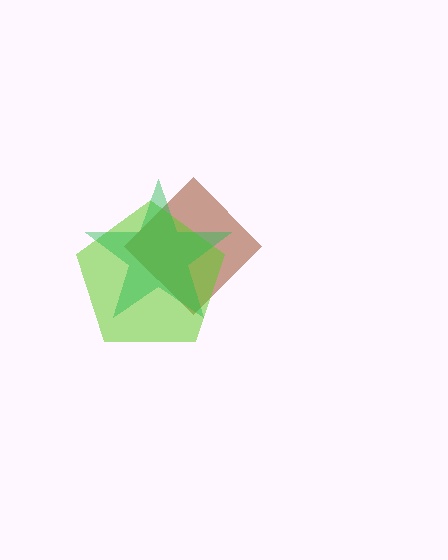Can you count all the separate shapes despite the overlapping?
Yes, there are 3 separate shapes.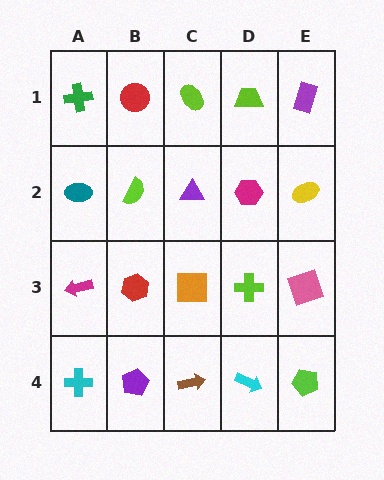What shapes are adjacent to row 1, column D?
A magenta hexagon (row 2, column D), a lime ellipse (row 1, column C), a purple rectangle (row 1, column E).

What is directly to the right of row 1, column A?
A red circle.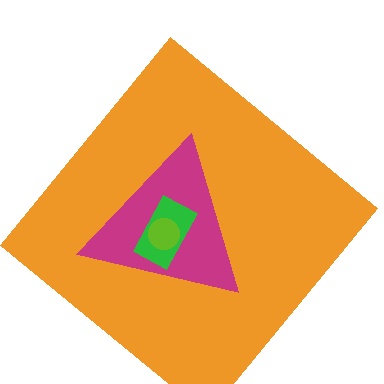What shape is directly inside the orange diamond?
The magenta triangle.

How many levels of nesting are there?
4.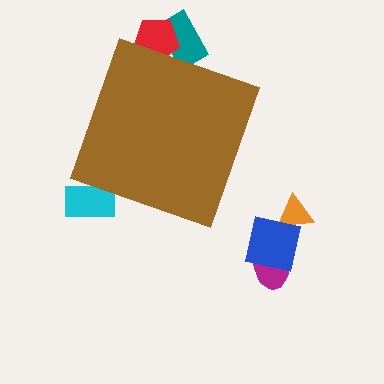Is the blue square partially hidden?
No, the blue square is fully visible.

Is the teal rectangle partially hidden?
Yes, the teal rectangle is partially hidden behind the brown diamond.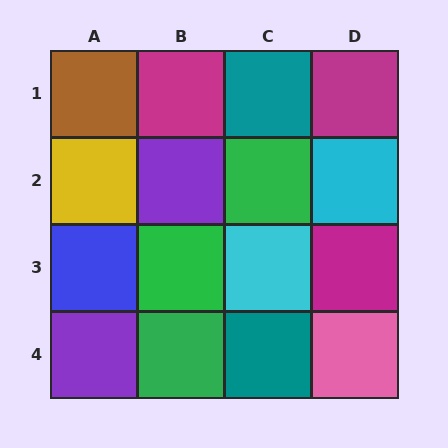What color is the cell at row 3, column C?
Cyan.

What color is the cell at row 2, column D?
Cyan.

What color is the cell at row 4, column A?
Purple.